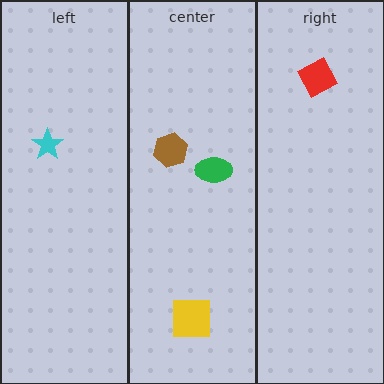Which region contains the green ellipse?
The center region.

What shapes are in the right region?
The red diamond.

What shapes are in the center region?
The brown hexagon, the yellow square, the green ellipse.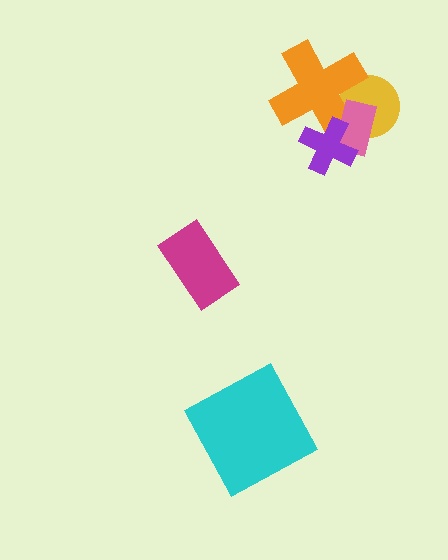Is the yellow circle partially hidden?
Yes, it is partially covered by another shape.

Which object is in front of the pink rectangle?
The purple cross is in front of the pink rectangle.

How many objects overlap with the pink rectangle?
3 objects overlap with the pink rectangle.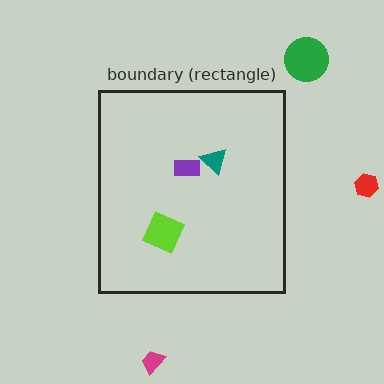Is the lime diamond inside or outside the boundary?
Inside.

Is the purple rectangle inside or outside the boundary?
Inside.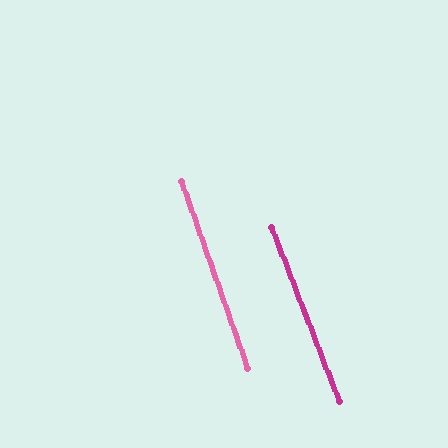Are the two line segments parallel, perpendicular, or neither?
Parallel — their directions differ by only 1.9°.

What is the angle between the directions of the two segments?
Approximately 2 degrees.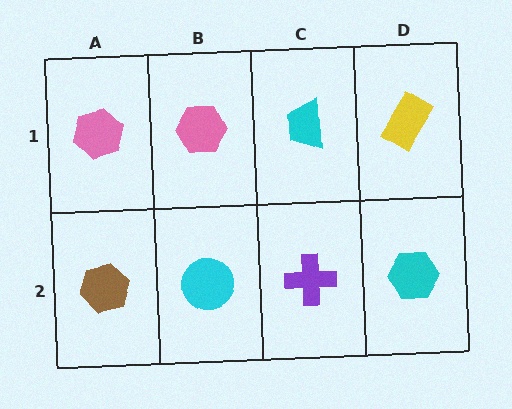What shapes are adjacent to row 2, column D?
A yellow rectangle (row 1, column D), a purple cross (row 2, column C).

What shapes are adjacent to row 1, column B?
A cyan circle (row 2, column B), a pink hexagon (row 1, column A), a cyan trapezoid (row 1, column C).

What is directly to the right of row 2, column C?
A cyan hexagon.